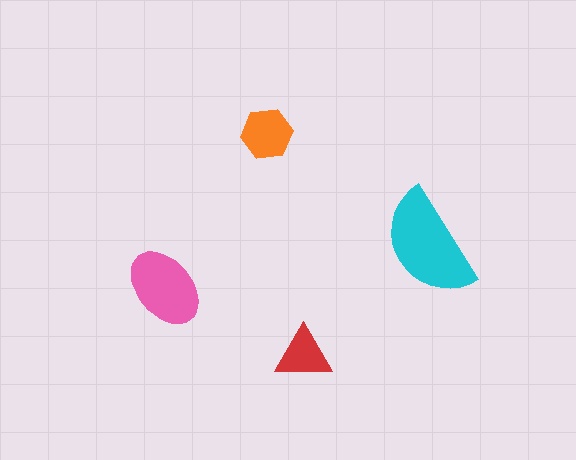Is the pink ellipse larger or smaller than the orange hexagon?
Larger.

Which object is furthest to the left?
The pink ellipse is leftmost.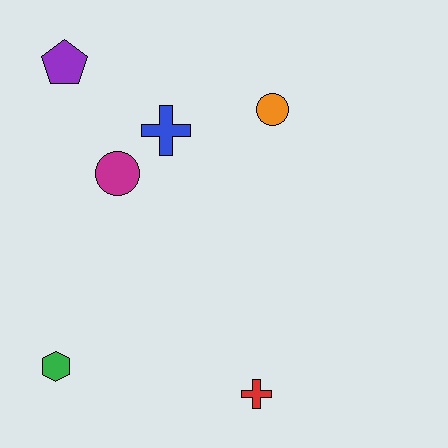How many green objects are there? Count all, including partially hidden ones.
There is 1 green object.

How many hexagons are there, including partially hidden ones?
There is 1 hexagon.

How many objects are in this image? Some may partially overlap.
There are 6 objects.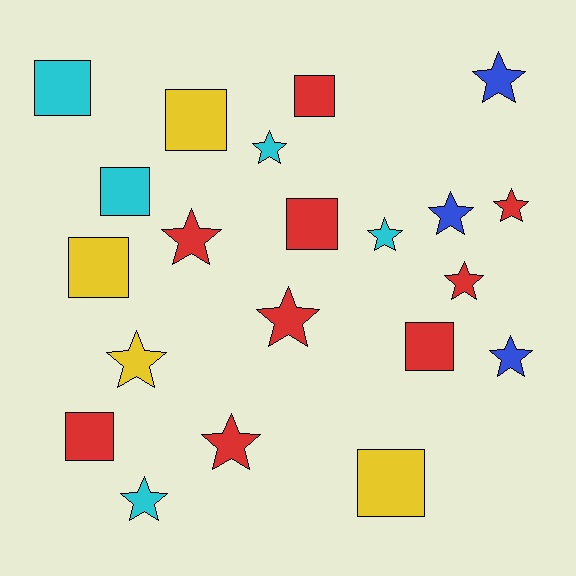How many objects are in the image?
There are 21 objects.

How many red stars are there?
There are 5 red stars.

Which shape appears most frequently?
Star, with 12 objects.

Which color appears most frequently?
Red, with 9 objects.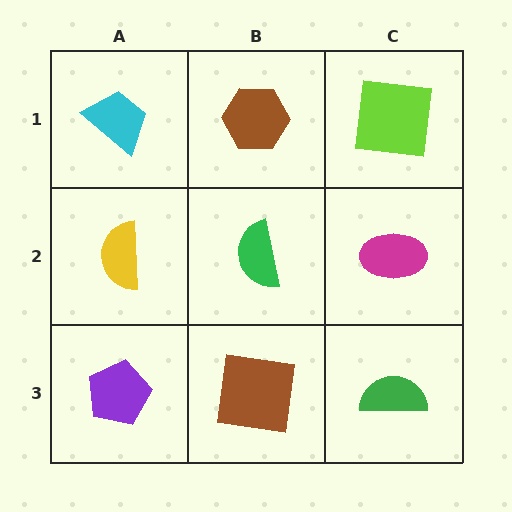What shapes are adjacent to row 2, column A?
A cyan trapezoid (row 1, column A), a purple pentagon (row 3, column A), a green semicircle (row 2, column B).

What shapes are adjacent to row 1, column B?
A green semicircle (row 2, column B), a cyan trapezoid (row 1, column A), a lime square (row 1, column C).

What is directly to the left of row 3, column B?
A purple pentagon.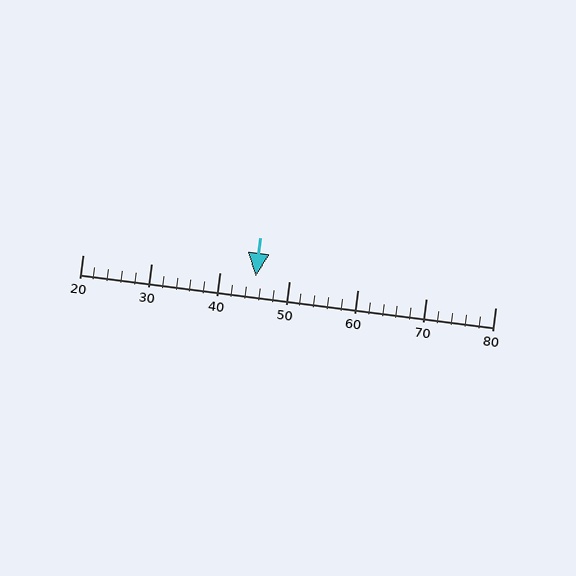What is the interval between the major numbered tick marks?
The major tick marks are spaced 10 units apart.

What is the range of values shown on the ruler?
The ruler shows values from 20 to 80.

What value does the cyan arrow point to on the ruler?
The cyan arrow points to approximately 45.